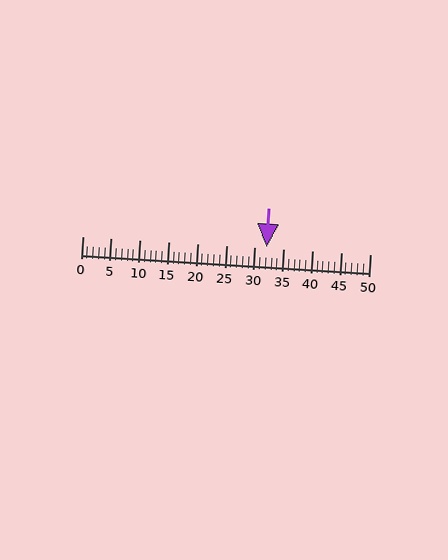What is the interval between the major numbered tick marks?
The major tick marks are spaced 5 units apart.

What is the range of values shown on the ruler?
The ruler shows values from 0 to 50.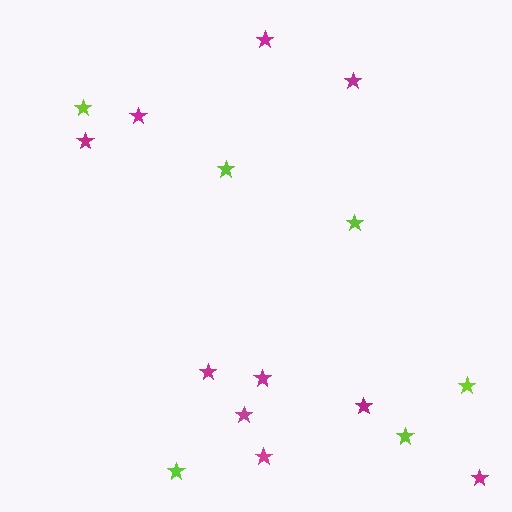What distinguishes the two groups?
There are 2 groups: one group of lime stars (6) and one group of magenta stars (10).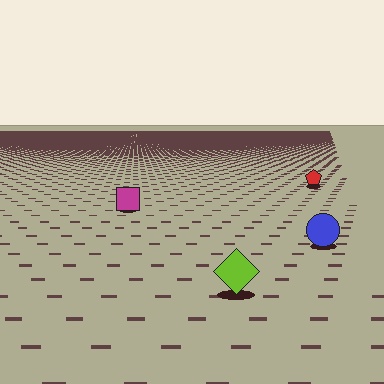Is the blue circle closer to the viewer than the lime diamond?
No. The lime diamond is closer — you can tell from the texture gradient: the ground texture is coarser near it.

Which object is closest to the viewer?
The lime diamond is closest. The texture marks near it are larger and more spread out.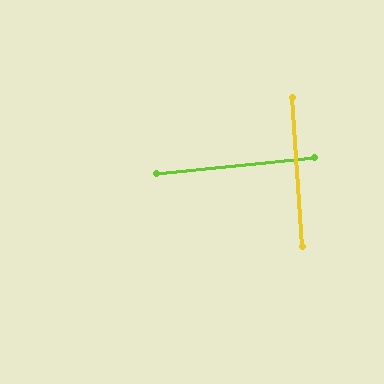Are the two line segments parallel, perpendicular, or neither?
Perpendicular — they meet at approximately 88°.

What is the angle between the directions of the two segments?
Approximately 88 degrees.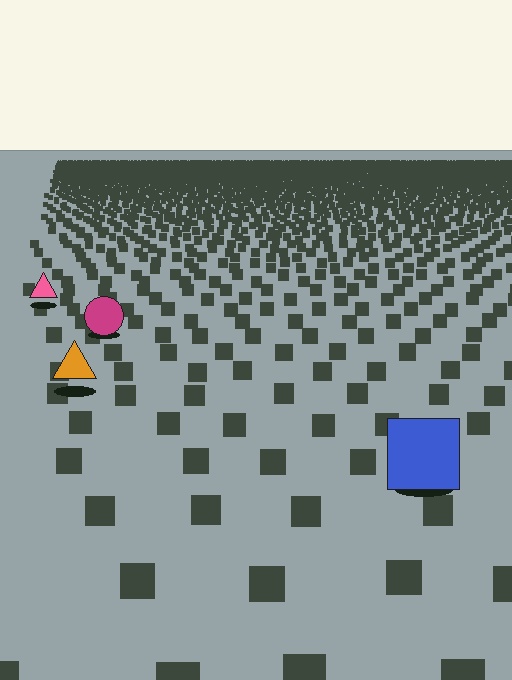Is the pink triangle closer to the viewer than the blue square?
No. The blue square is closer — you can tell from the texture gradient: the ground texture is coarser near it.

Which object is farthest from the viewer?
The pink triangle is farthest from the viewer. It appears smaller and the ground texture around it is denser.